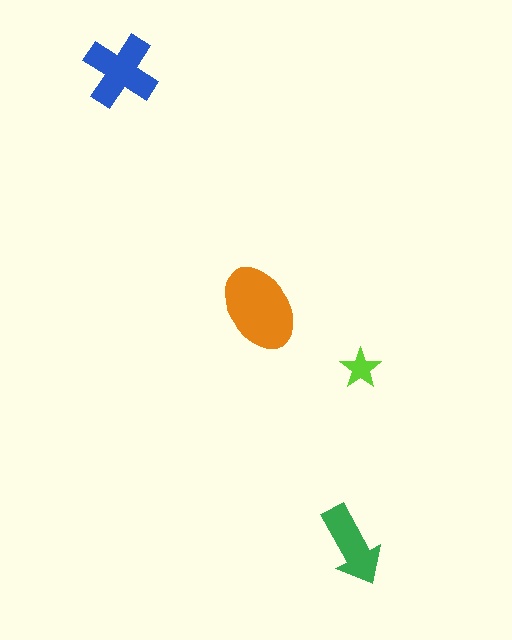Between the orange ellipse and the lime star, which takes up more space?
The orange ellipse.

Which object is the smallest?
The lime star.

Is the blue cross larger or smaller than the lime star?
Larger.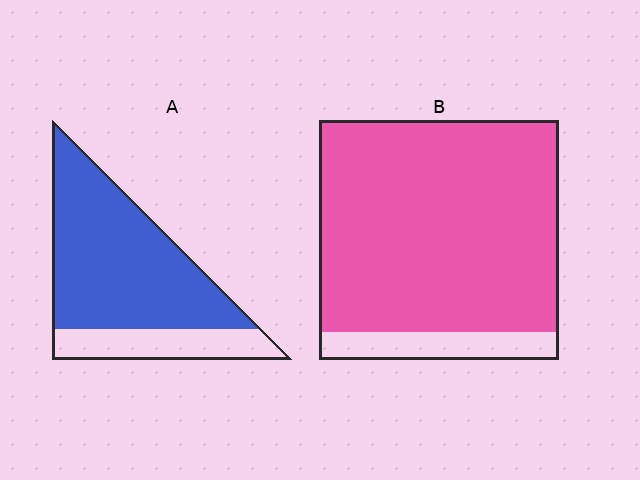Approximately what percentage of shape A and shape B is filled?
A is approximately 75% and B is approximately 90%.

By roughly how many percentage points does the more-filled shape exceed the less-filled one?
By roughly 10 percentage points (B over A).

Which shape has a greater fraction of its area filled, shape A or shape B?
Shape B.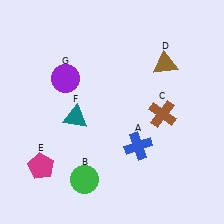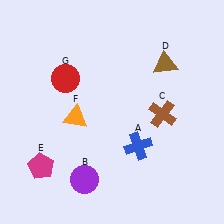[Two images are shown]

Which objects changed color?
B changed from green to purple. F changed from teal to orange. G changed from purple to red.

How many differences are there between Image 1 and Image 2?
There are 3 differences between the two images.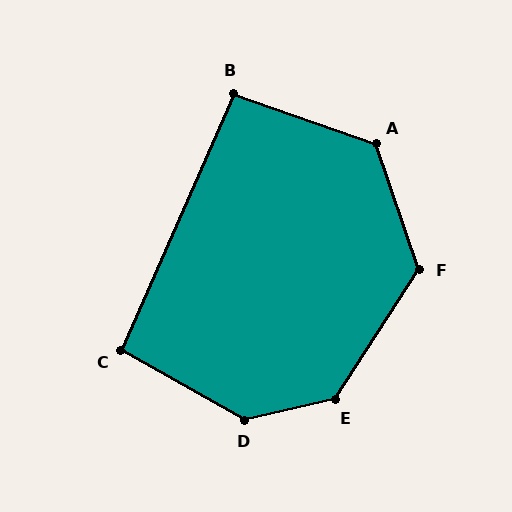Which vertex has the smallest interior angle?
B, at approximately 94 degrees.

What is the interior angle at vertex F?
Approximately 128 degrees (obtuse).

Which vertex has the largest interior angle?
D, at approximately 138 degrees.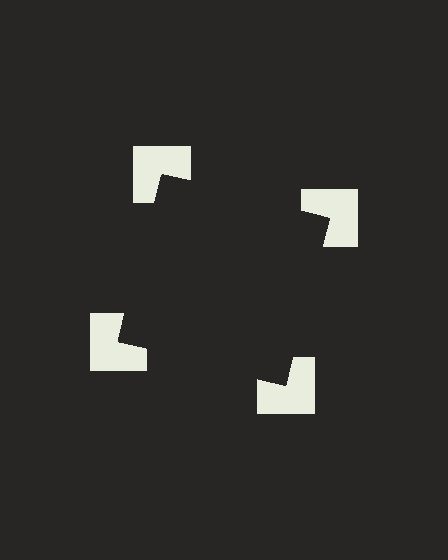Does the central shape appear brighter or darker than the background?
It typically appears slightly darker than the background, even though no actual brightness change is drawn.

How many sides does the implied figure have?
4 sides.